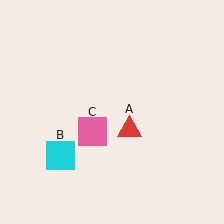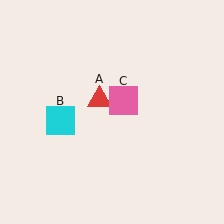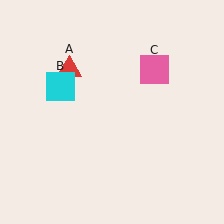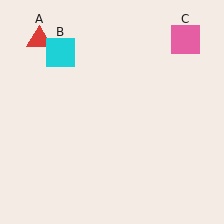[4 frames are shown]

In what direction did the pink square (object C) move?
The pink square (object C) moved up and to the right.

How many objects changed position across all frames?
3 objects changed position: red triangle (object A), cyan square (object B), pink square (object C).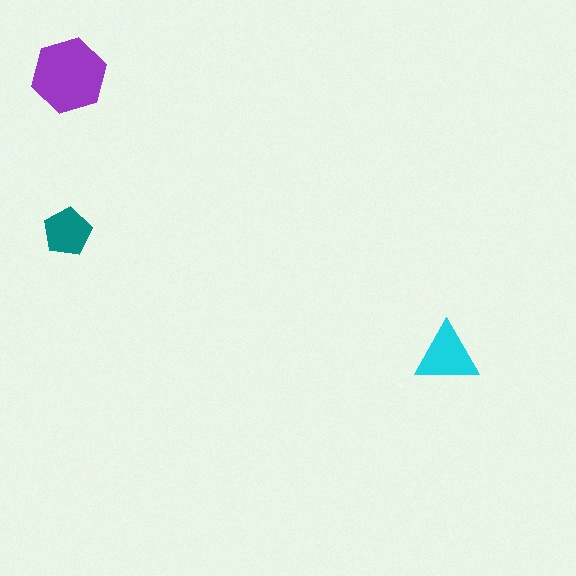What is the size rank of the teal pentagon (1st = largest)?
3rd.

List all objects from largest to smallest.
The purple hexagon, the cyan triangle, the teal pentagon.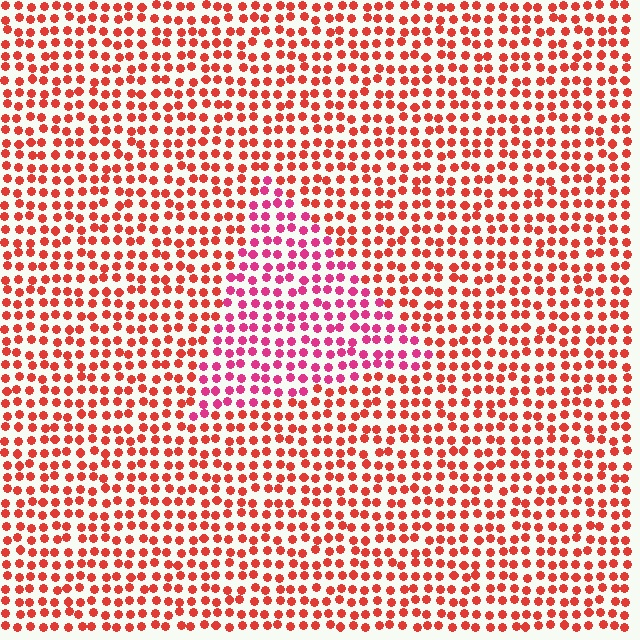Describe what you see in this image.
The image is filled with small red elements in a uniform arrangement. A triangle-shaped region is visible where the elements are tinted to a slightly different hue, forming a subtle color boundary.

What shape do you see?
I see a triangle.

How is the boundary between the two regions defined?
The boundary is defined purely by a slight shift in hue (about 32 degrees). Spacing, size, and orientation are identical on both sides.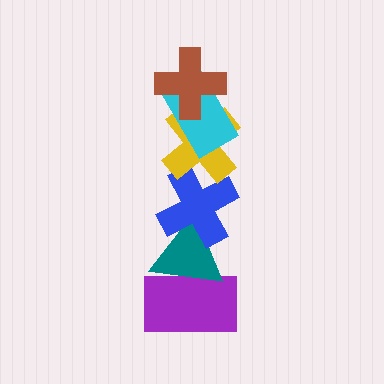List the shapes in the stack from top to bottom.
From top to bottom: the brown cross, the cyan rectangle, the yellow cross, the blue cross, the teal triangle, the purple rectangle.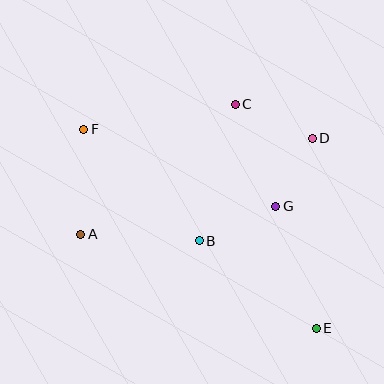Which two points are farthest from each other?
Points E and F are farthest from each other.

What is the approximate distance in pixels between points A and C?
The distance between A and C is approximately 202 pixels.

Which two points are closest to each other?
Points D and G are closest to each other.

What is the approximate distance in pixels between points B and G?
The distance between B and G is approximately 84 pixels.